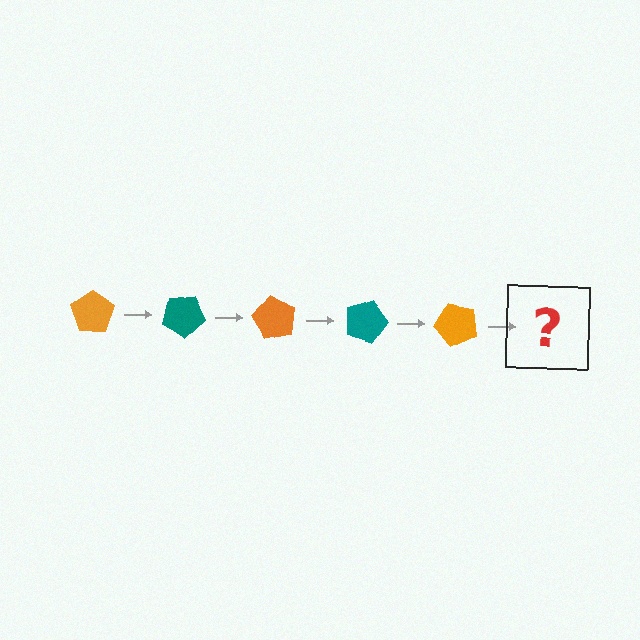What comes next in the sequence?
The next element should be a teal pentagon, rotated 150 degrees from the start.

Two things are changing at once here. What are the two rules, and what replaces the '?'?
The two rules are that it rotates 30 degrees each step and the color cycles through orange and teal. The '?' should be a teal pentagon, rotated 150 degrees from the start.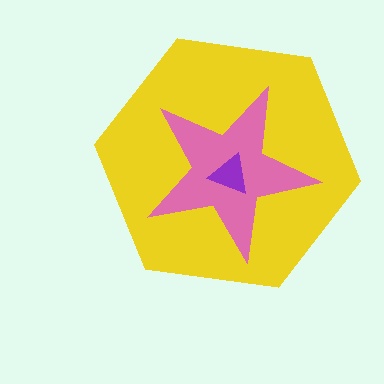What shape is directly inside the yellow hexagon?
The pink star.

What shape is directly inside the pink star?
The purple triangle.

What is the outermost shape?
The yellow hexagon.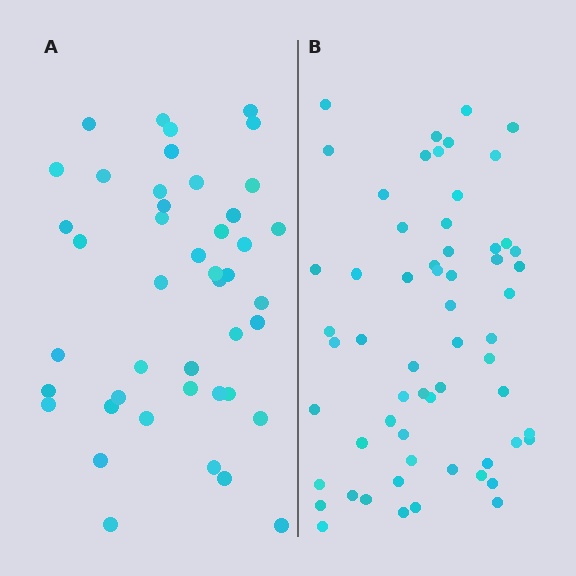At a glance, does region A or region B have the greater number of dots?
Region B (the right region) has more dots.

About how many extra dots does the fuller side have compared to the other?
Region B has approximately 15 more dots than region A.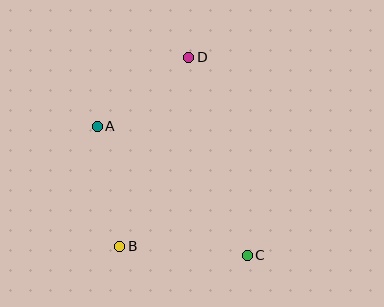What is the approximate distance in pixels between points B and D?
The distance between B and D is approximately 201 pixels.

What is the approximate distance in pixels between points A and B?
The distance between A and B is approximately 122 pixels.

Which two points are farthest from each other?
Points C and D are farthest from each other.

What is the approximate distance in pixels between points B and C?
The distance between B and C is approximately 128 pixels.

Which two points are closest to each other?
Points A and D are closest to each other.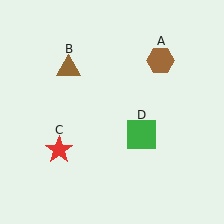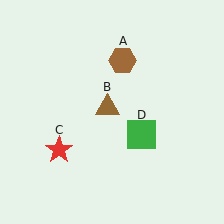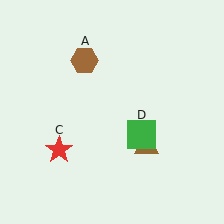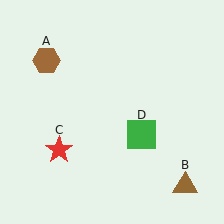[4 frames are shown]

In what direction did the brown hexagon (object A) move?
The brown hexagon (object A) moved left.